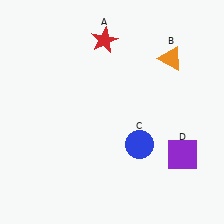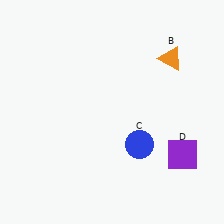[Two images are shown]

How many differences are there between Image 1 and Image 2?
There is 1 difference between the two images.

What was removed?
The red star (A) was removed in Image 2.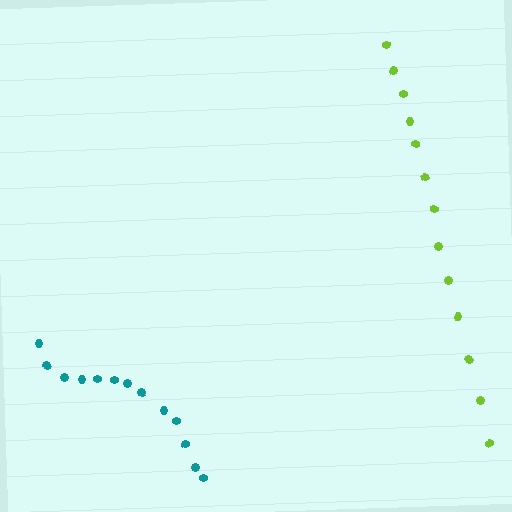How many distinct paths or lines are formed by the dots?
There are 2 distinct paths.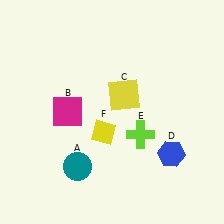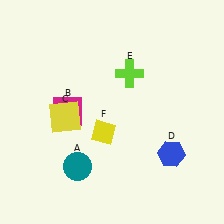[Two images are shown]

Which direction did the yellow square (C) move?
The yellow square (C) moved left.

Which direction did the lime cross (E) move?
The lime cross (E) moved up.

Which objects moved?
The objects that moved are: the yellow square (C), the lime cross (E).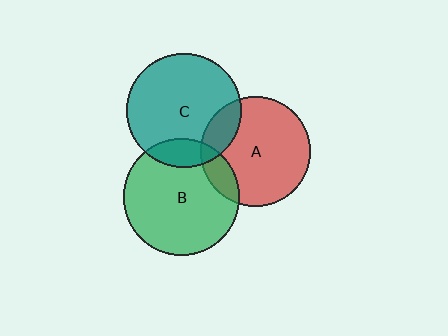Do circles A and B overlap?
Yes.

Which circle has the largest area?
Circle B (green).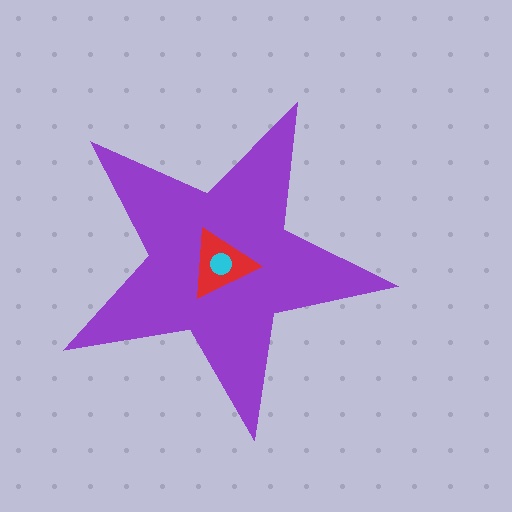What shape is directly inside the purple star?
The red triangle.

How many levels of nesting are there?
3.